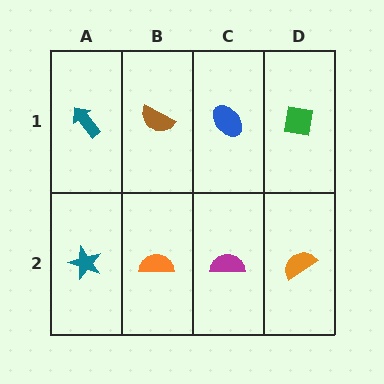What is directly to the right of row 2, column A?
An orange semicircle.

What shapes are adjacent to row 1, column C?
A magenta semicircle (row 2, column C), a brown semicircle (row 1, column B), a green square (row 1, column D).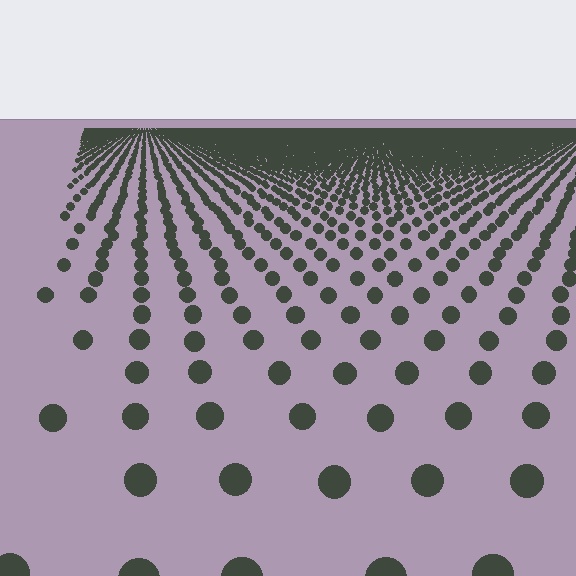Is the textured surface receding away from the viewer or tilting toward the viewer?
The surface is receding away from the viewer. Texture elements get smaller and denser toward the top.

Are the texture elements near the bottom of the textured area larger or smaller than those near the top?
Larger. Near the bottom, elements are closer to the viewer and appear at a bigger on-screen size.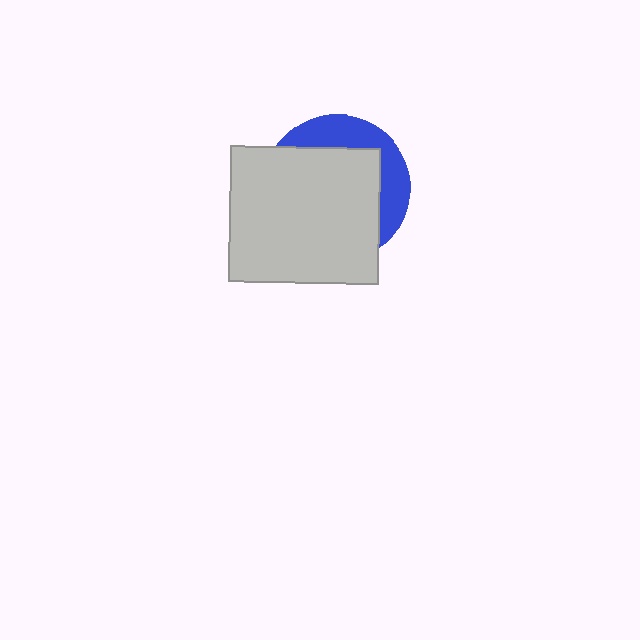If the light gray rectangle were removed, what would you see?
You would see the complete blue circle.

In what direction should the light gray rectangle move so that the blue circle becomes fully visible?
The light gray rectangle should move toward the lower-left. That is the shortest direction to clear the overlap and leave the blue circle fully visible.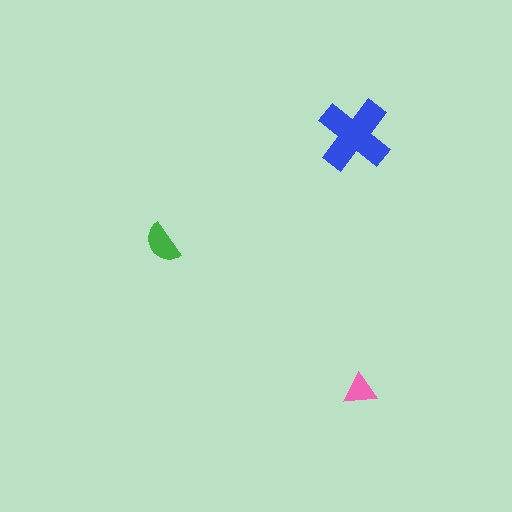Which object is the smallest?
The pink triangle.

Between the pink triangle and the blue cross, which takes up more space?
The blue cross.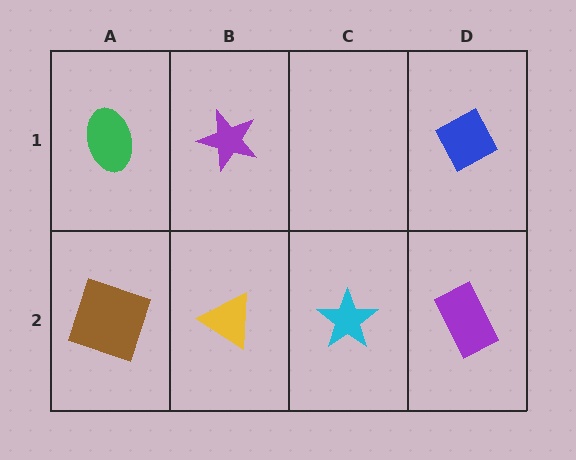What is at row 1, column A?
A green ellipse.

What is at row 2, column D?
A purple rectangle.